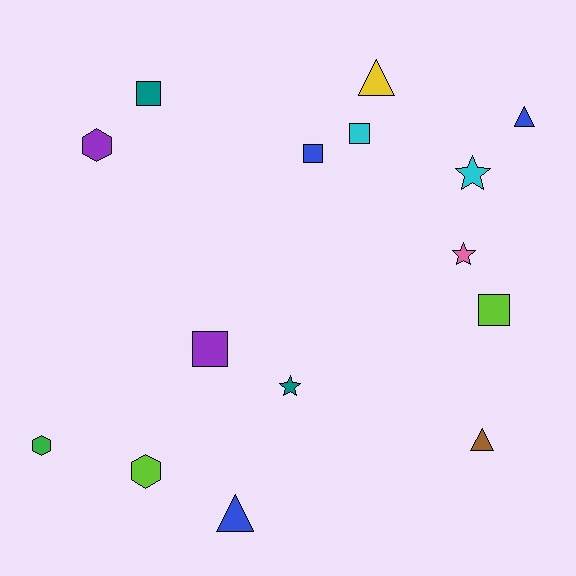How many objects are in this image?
There are 15 objects.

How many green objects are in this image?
There is 1 green object.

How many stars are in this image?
There are 3 stars.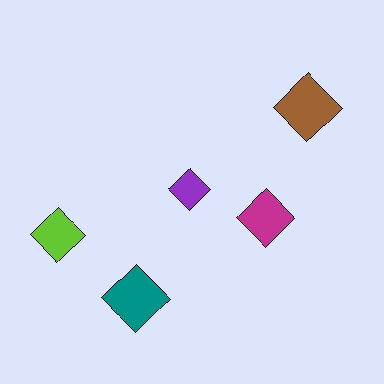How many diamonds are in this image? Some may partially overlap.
There are 5 diamonds.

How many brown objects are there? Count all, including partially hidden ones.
There is 1 brown object.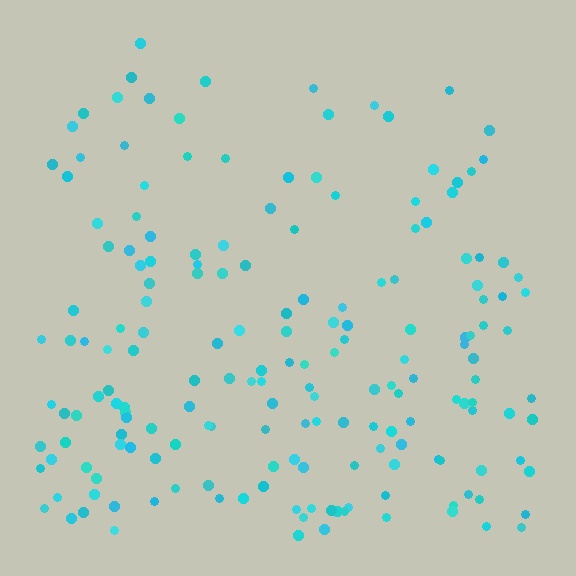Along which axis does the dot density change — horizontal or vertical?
Vertical.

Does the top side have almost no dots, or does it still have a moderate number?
Still a moderate number, just noticeably fewer than the bottom.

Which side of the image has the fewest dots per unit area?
The top.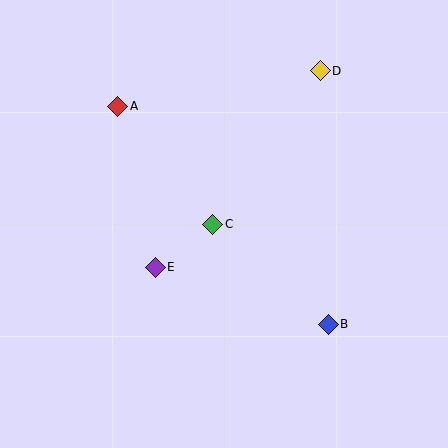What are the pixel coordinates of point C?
Point C is at (213, 224).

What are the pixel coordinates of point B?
Point B is at (328, 324).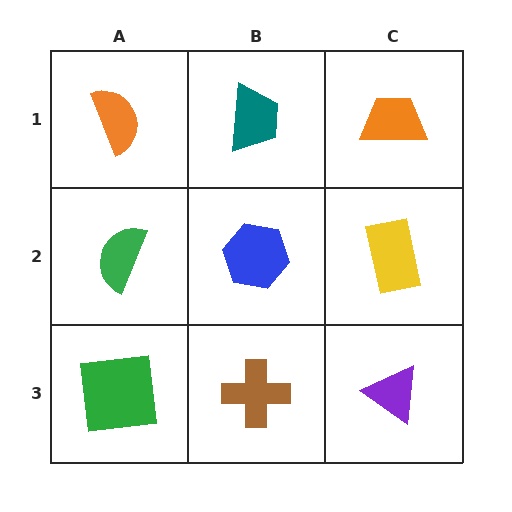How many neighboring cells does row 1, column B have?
3.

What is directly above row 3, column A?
A green semicircle.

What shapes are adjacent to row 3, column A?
A green semicircle (row 2, column A), a brown cross (row 3, column B).